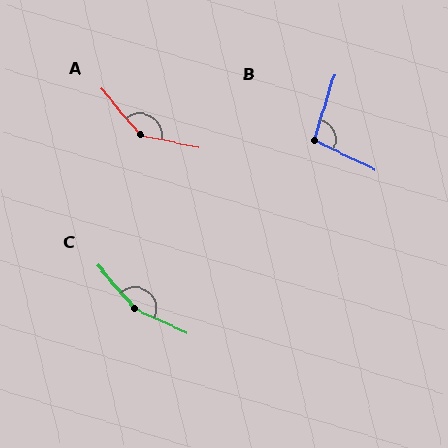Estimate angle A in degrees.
Approximately 142 degrees.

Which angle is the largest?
C, at approximately 155 degrees.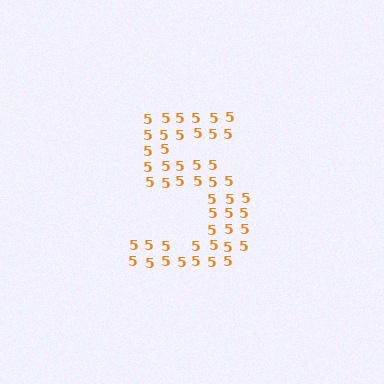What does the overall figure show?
The overall figure shows the digit 5.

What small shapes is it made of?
It is made of small digit 5's.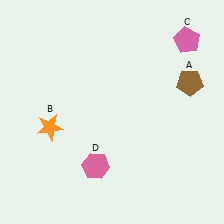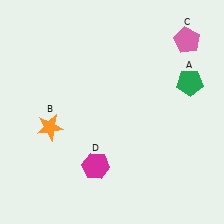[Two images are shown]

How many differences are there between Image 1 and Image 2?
There are 2 differences between the two images.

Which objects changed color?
A changed from brown to green. D changed from pink to magenta.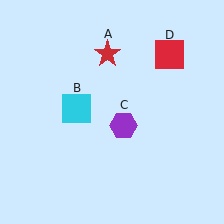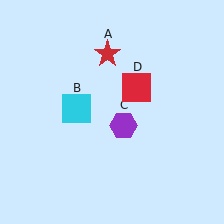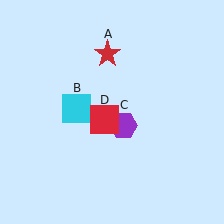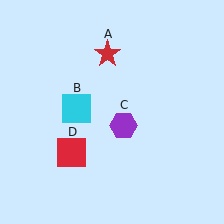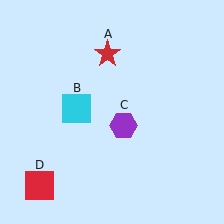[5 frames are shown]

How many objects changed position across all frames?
1 object changed position: red square (object D).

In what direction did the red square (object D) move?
The red square (object D) moved down and to the left.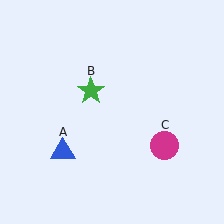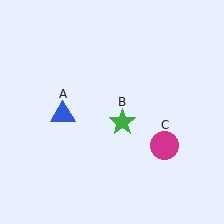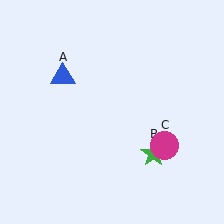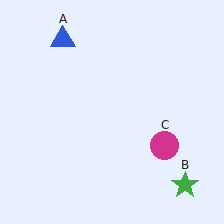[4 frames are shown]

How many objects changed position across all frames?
2 objects changed position: blue triangle (object A), green star (object B).